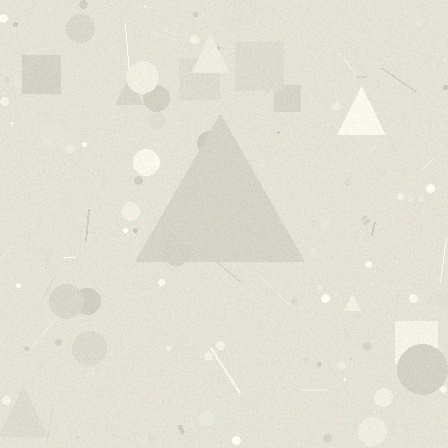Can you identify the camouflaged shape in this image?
The camouflaged shape is a triangle.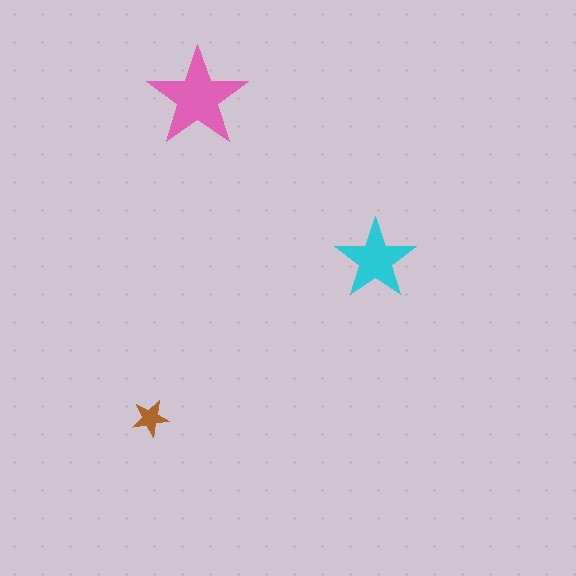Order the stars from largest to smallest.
the pink one, the cyan one, the brown one.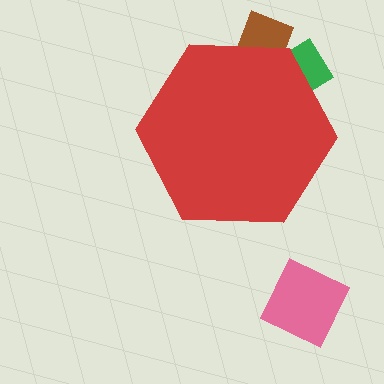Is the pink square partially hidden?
No, the pink square is fully visible.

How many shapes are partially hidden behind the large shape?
2 shapes are partially hidden.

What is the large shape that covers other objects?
A red hexagon.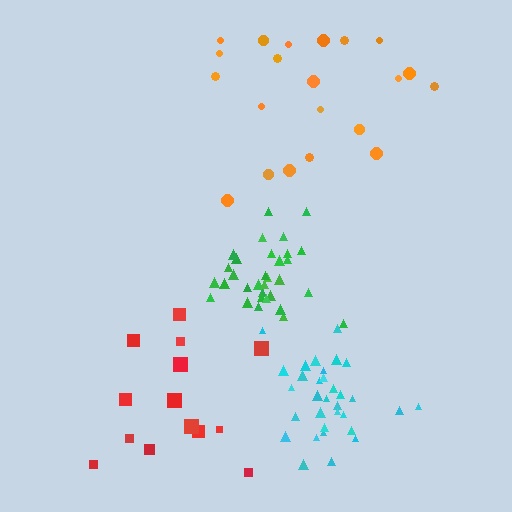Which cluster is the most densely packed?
Green.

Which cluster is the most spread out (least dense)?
Orange.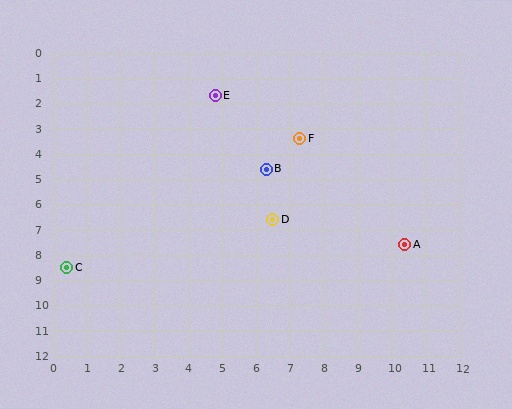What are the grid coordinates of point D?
Point D is at approximately (6.5, 6.6).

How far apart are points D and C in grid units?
Points D and C are about 6.4 grid units apart.